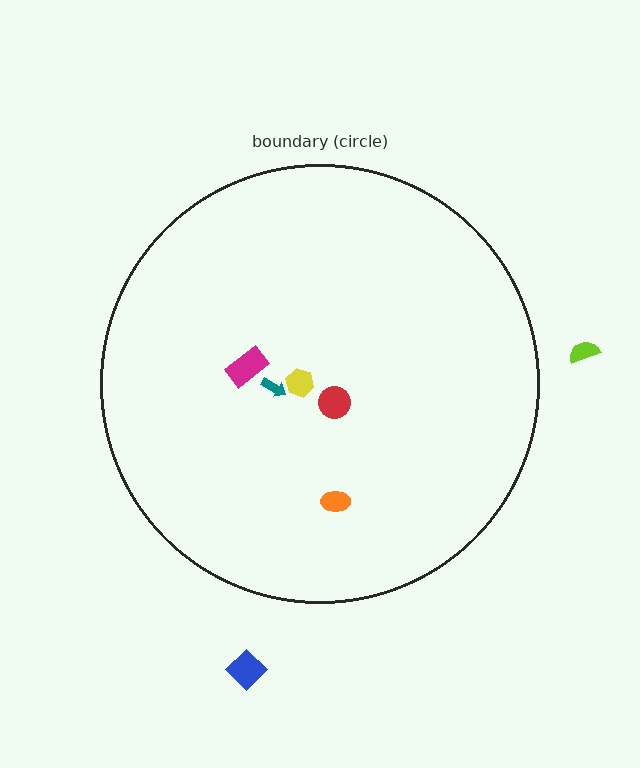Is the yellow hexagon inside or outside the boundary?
Inside.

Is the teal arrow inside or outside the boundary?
Inside.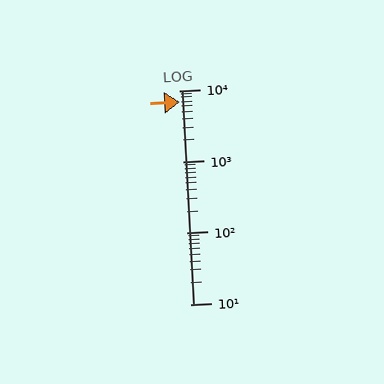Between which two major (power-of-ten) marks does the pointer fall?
The pointer is between 1000 and 10000.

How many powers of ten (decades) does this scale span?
The scale spans 3 decades, from 10 to 10000.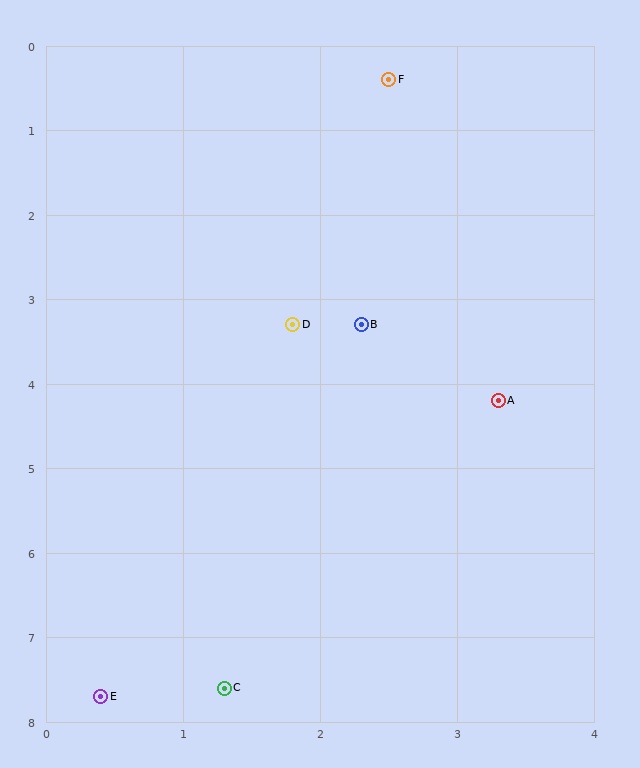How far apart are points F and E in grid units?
Points F and E are about 7.6 grid units apart.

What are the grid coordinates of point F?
Point F is at approximately (2.5, 0.4).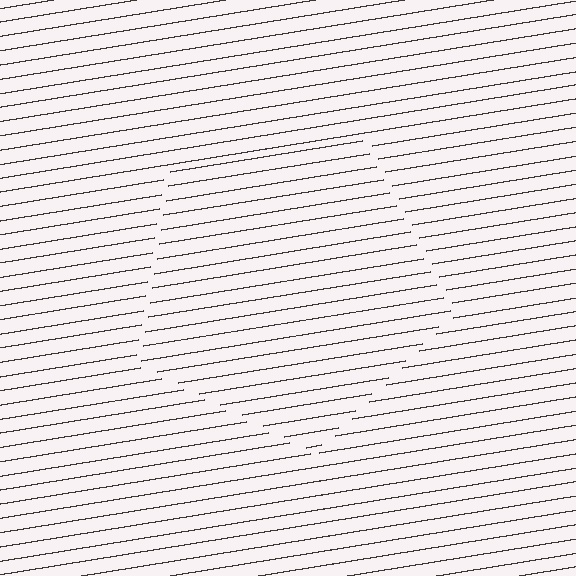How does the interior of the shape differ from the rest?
The interior of the shape contains the same grating, shifted by half a period — the contour is defined by the phase discontinuity where line-ends from the inner and outer gratings abut.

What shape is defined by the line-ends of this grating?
An illusory pentagon. The interior of the shape contains the same grating, shifted by half a period — the contour is defined by the phase discontinuity where line-ends from the inner and outer gratings abut.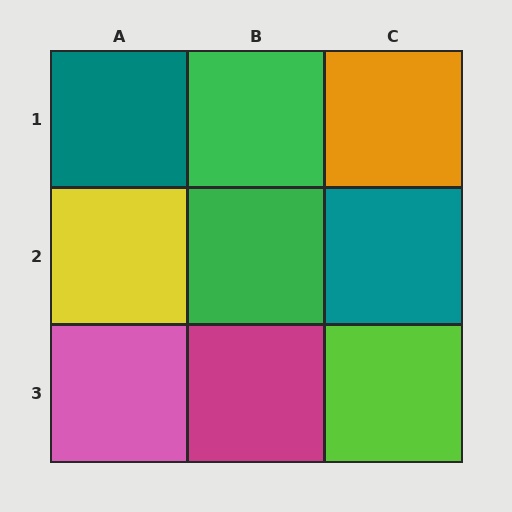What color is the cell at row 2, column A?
Yellow.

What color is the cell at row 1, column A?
Teal.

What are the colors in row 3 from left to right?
Pink, magenta, lime.